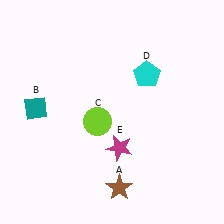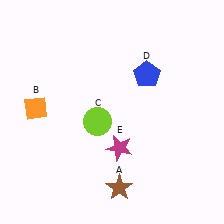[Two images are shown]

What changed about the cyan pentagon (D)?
In Image 1, D is cyan. In Image 2, it changed to blue.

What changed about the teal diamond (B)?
In Image 1, B is teal. In Image 2, it changed to orange.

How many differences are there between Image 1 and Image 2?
There are 2 differences between the two images.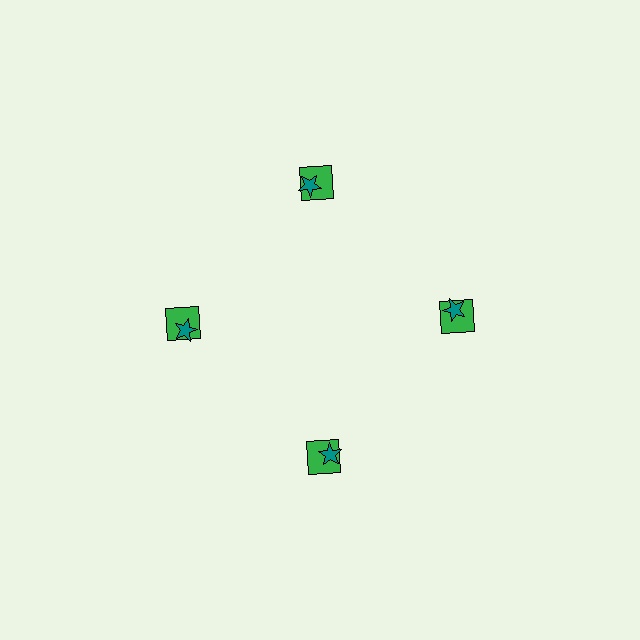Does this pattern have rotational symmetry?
Yes, this pattern has 4-fold rotational symmetry. It looks the same after rotating 90 degrees around the center.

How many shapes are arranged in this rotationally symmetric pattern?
There are 8 shapes, arranged in 4 groups of 2.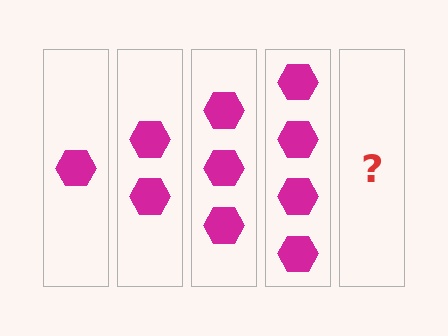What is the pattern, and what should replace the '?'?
The pattern is that each step adds one more hexagon. The '?' should be 5 hexagons.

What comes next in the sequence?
The next element should be 5 hexagons.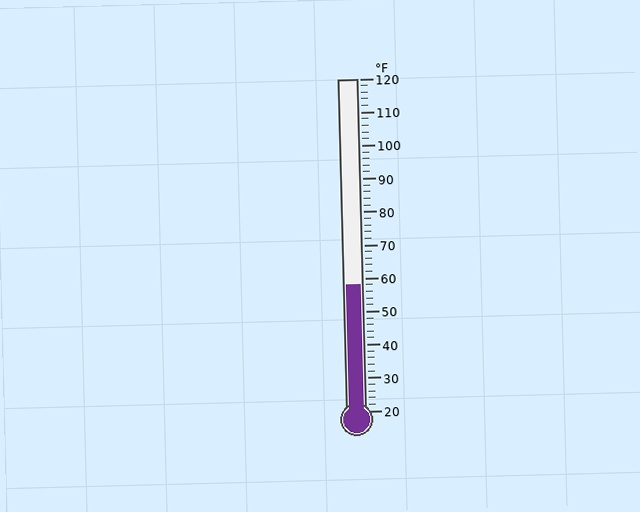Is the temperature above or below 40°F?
The temperature is above 40°F.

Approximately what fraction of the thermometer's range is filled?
The thermometer is filled to approximately 40% of its range.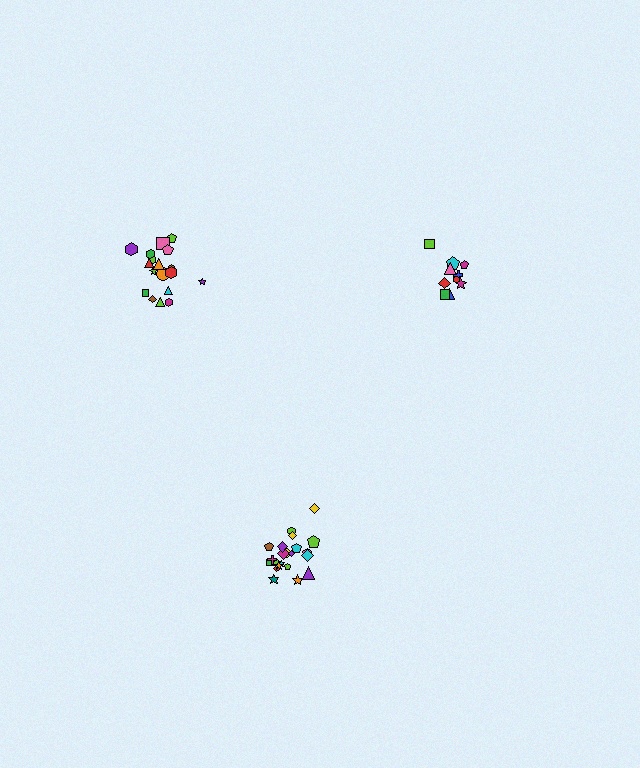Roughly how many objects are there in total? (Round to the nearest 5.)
Roughly 50 objects in total.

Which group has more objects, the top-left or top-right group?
The top-left group.